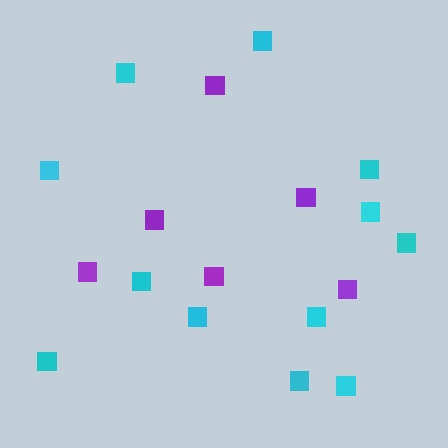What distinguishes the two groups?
There are 2 groups: one group of purple squares (6) and one group of cyan squares (12).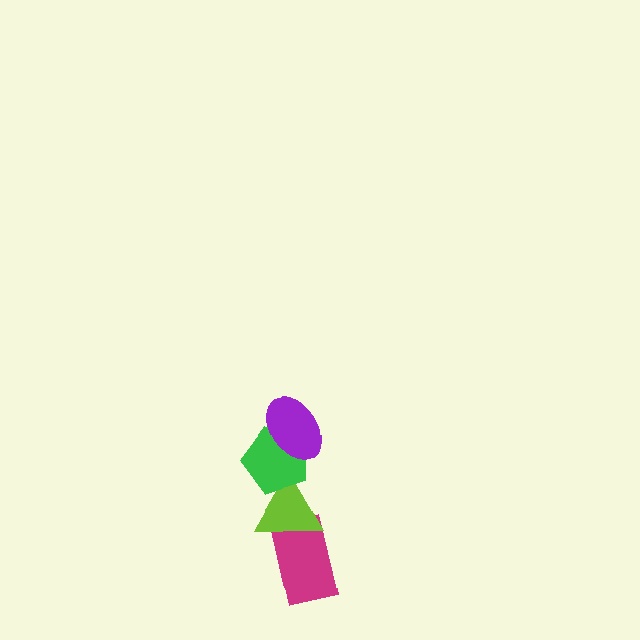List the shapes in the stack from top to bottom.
From top to bottom: the purple ellipse, the green pentagon, the lime triangle, the magenta rectangle.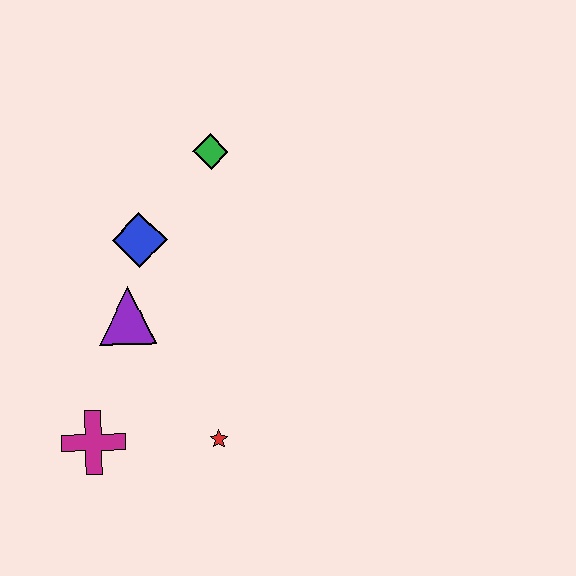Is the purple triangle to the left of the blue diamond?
Yes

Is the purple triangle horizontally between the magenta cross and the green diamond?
Yes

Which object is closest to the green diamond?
The blue diamond is closest to the green diamond.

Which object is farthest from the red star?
The green diamond is farthest from the red star.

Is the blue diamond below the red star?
No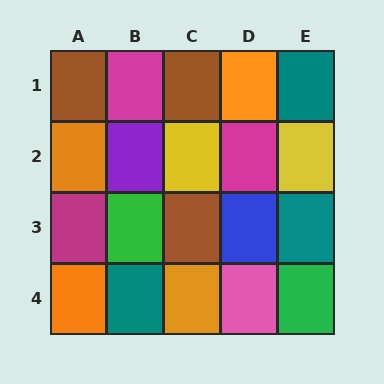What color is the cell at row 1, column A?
Brown.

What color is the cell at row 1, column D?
Orange.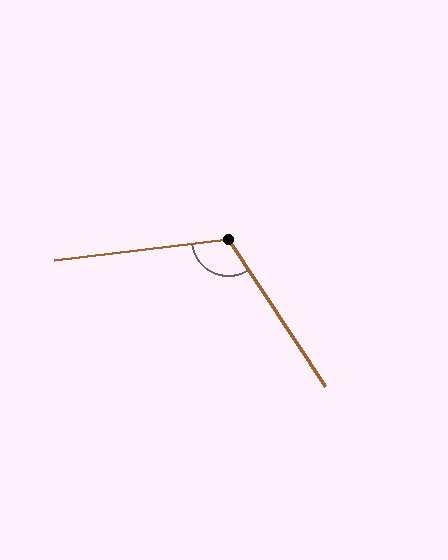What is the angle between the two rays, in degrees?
Approximately 116 degrees.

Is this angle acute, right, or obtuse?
It is obtuse.